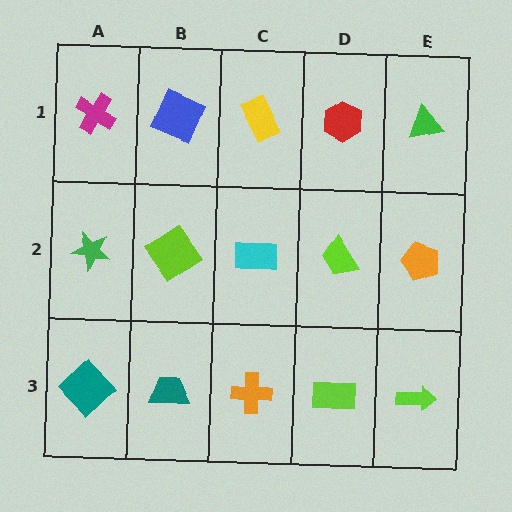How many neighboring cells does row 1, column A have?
2.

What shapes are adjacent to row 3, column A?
A green star (row 2, column A), a teal trapezoid (row 3, column B).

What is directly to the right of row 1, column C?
A red hexagon.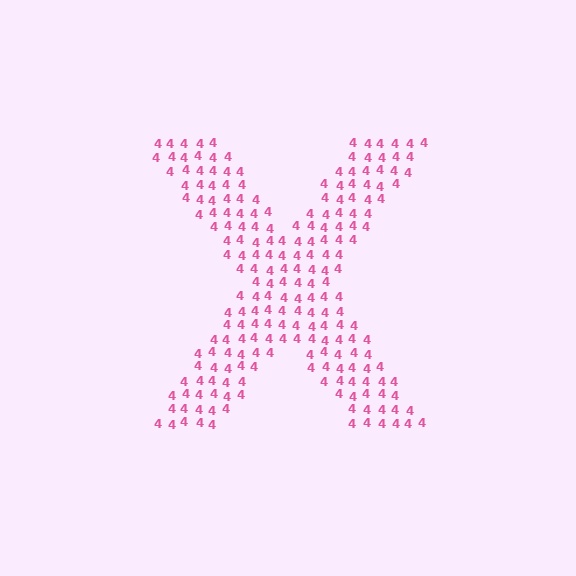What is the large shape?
The large shape is the letter X.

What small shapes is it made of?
It is made of small digit 4's.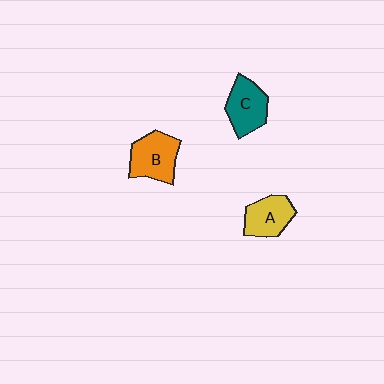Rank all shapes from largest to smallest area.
From largest to smallest: B (orange), C (teal), A (yellow).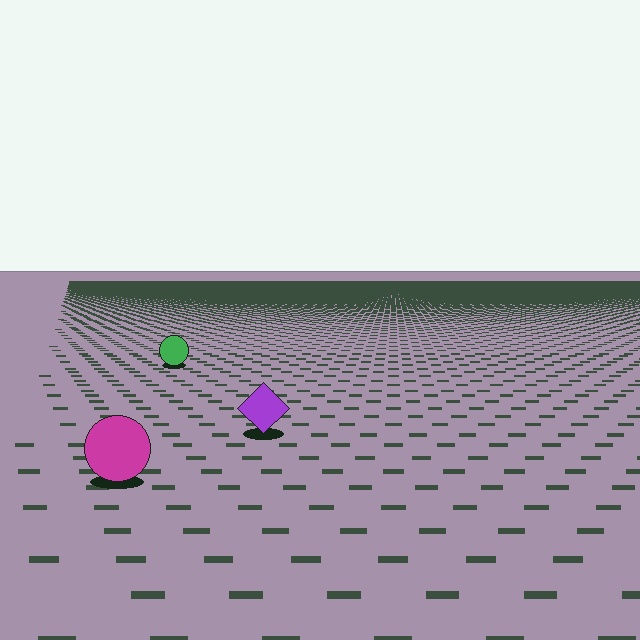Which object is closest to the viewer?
The magenta circle is closest. The texture marks near it are larger and more spread out.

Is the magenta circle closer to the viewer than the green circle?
Yes. The magenta circle is closer — you can tell from the texture gradient: the ground texture is coarser near it.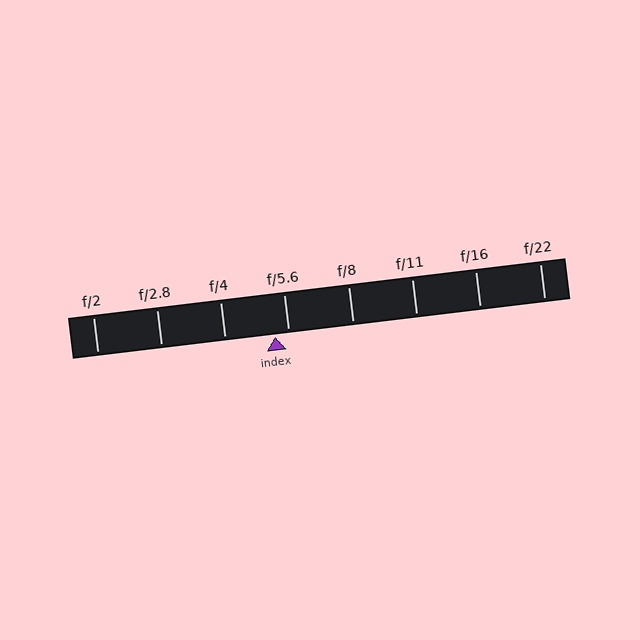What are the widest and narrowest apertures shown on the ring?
The widest aperture shown is f/2 and the narrowest is f/22.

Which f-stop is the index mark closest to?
The index mark is closest to f/5.6.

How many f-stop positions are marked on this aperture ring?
There are 8 f-stop positions marked.